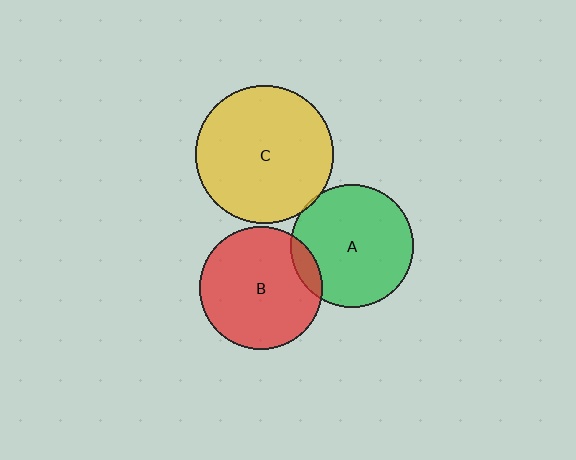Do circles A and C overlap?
Yes.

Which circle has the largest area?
Circle C (yellow).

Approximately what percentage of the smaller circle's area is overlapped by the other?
Approximately 5%.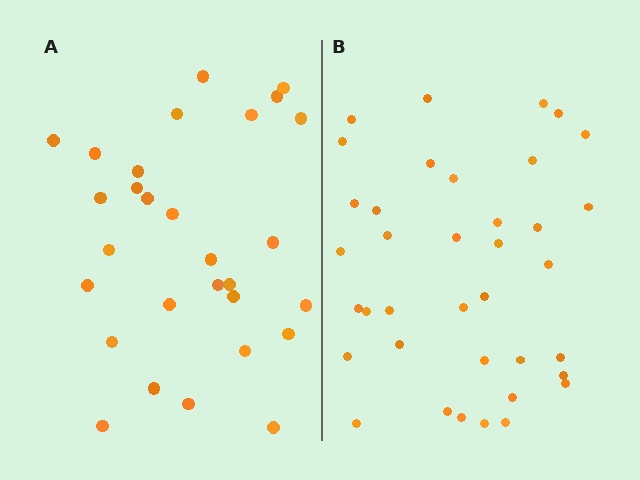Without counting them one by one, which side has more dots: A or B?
Region B (the right region) has more dots.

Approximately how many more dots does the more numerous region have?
Region B has roughly 8 or so more dots than region A.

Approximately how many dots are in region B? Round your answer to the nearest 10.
About 40 dots. (The exact count is 37, which rounds to 40.)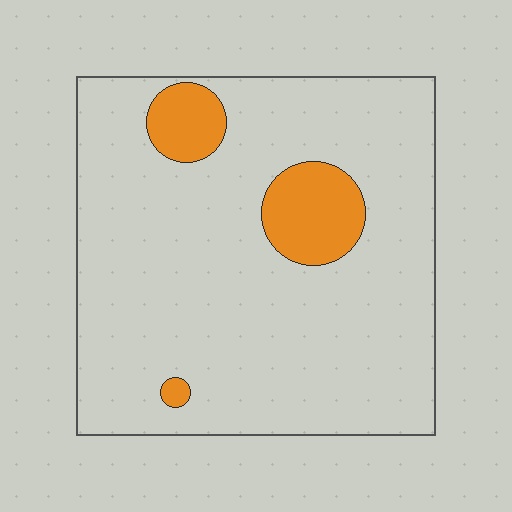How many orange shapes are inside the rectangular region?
3.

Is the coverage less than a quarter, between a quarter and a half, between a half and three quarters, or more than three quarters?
Less than a quarter.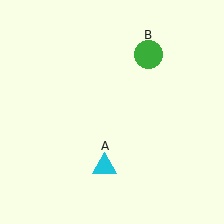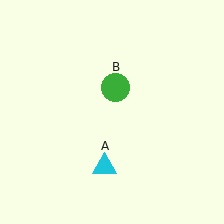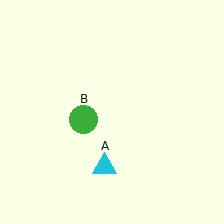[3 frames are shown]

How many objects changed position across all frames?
1 object changed position: green circle (object B).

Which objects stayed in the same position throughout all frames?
Cyan triangle (object A) remained stationary.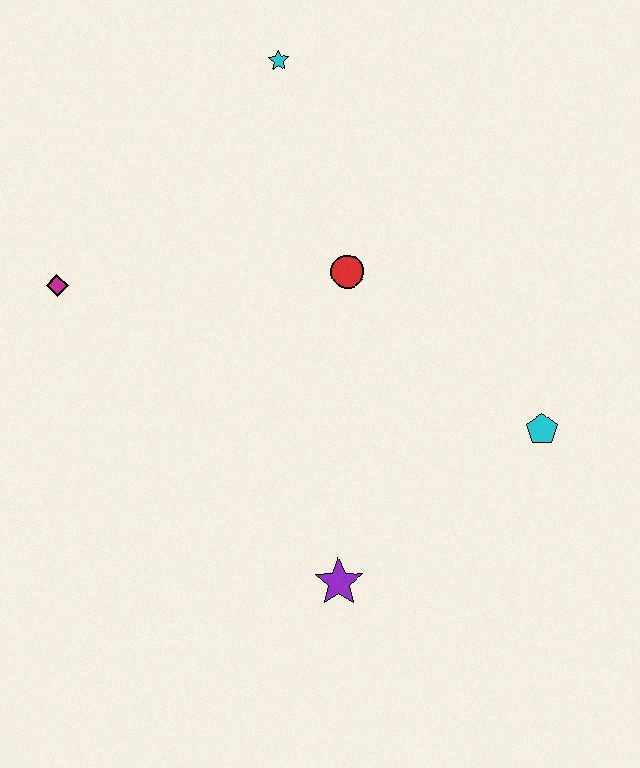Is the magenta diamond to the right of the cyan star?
No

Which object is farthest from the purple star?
The cyan star is farthest from the purple star.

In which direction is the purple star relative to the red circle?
The purple star is below the red circle.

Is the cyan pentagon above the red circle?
No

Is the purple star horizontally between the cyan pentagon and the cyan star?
Yes